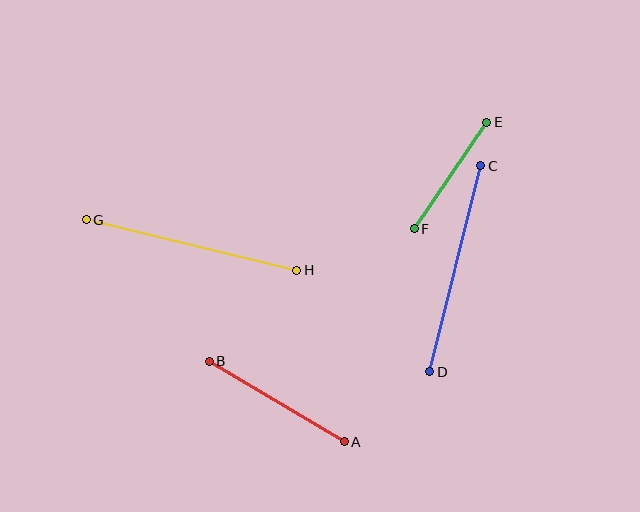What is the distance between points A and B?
The distance is approximately 157 pixels.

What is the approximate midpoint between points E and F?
The midpoint is at approximately (450, 176) pixels.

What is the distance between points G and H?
The distance is approximately 216 pixels.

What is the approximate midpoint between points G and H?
The midpoint is at approximately (191, 245) pixels.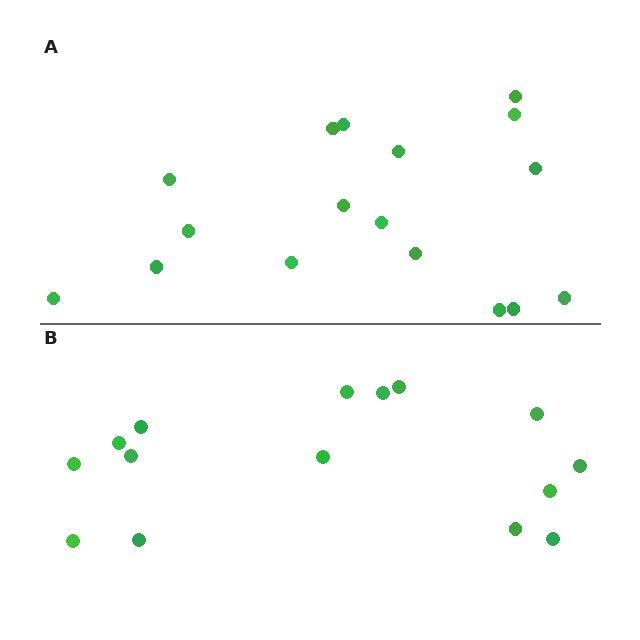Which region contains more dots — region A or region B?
Region A (the top region) has more dots.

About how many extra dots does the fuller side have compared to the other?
Region A has just a few more — roughly 2 or 3 more dots than region B.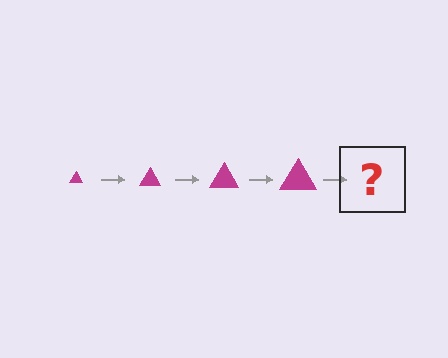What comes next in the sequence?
The next element should be a magenta triangle, larger than the previous one.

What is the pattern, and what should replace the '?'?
The pattern is that the triangle gets progressively larger each step. The '?' should be a magenta triangle, larger than the previous one.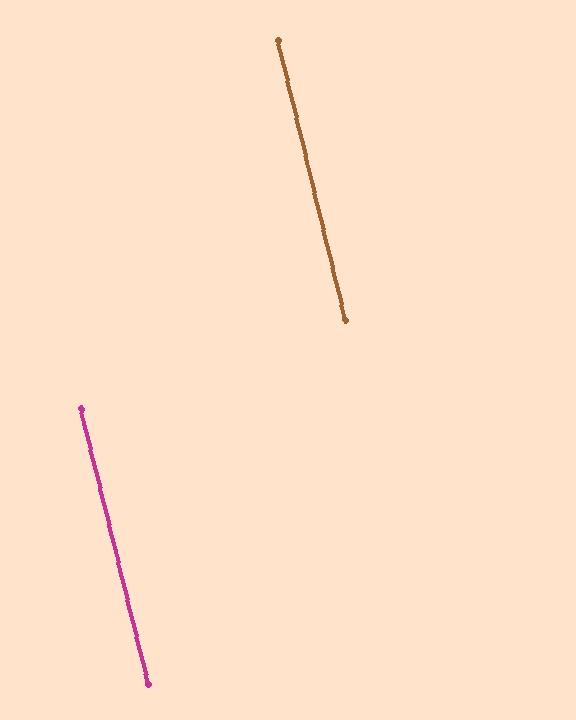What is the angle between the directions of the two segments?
Approximately 0 degrees.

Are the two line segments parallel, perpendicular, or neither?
Parallel — their directions differ by only 0.2°.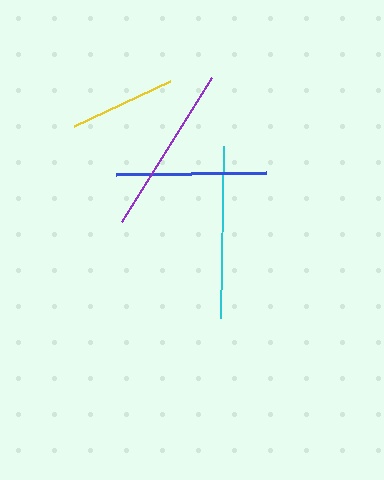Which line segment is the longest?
The cyan line is the longest at approximately 172 pixels.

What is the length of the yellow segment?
The yellow segment is approximately 106 pixels long.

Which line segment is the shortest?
The yellow line is the shortest at approximately 106 pixels.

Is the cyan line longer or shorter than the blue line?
The cyan line is longer than the blue line.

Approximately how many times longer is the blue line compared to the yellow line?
The blue line is approximately 1.4 times the length of the yellow line.